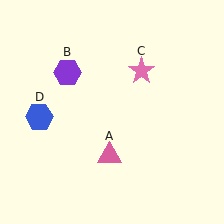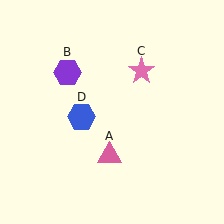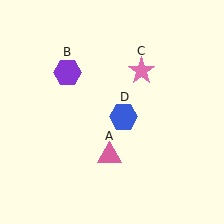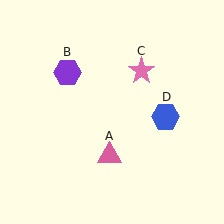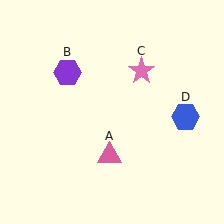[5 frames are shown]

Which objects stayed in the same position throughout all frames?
Pink triangle (object A) and purple hexagon (object B) and pink star (object C) remained stationary.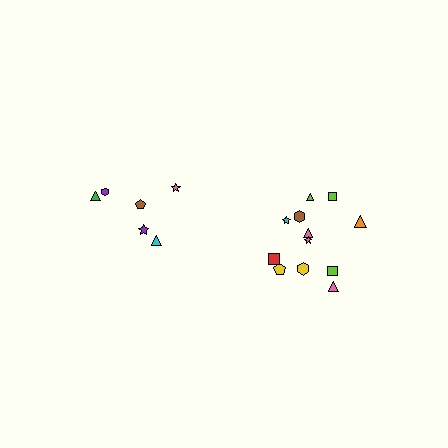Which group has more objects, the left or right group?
The right group.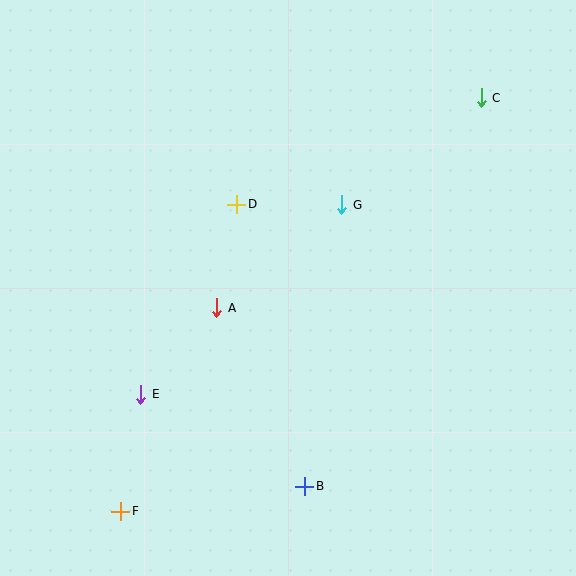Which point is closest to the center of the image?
Point A at (217, 308) is closest to the center.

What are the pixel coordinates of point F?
Point F is at (121, 511).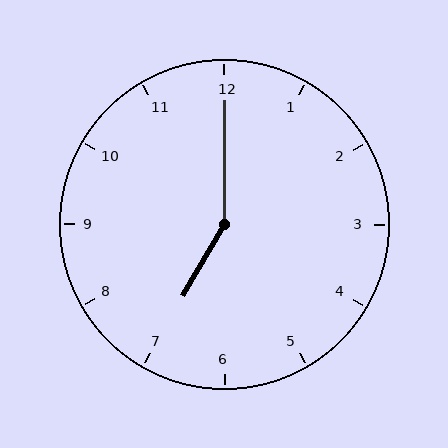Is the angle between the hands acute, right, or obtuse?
It is obtuse.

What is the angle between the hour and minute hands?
Approximately 150 degrees.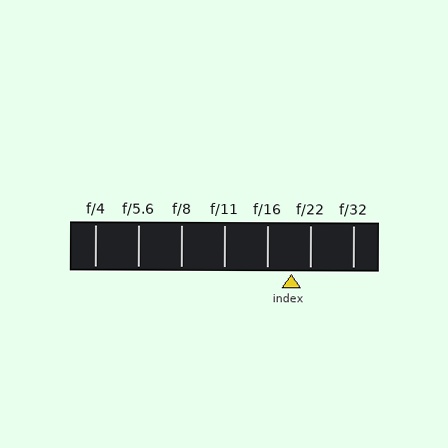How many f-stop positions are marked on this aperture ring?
There are 7 f-stop positions marked.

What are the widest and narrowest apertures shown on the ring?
The widest aperture shown is f/4 and the narrowest is f/32.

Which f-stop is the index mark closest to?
The index mark is closest to f/22.